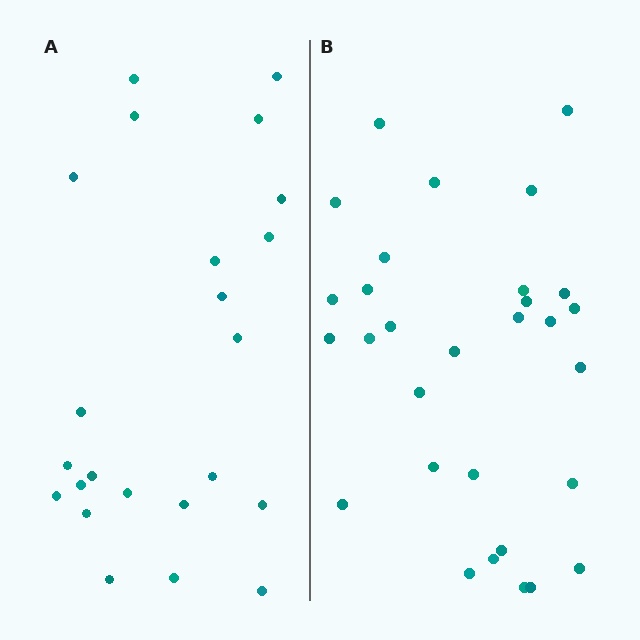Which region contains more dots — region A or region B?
Region B (the right region) has more dots.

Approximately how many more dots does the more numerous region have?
Region B has roughly 8 or so more dots than region A.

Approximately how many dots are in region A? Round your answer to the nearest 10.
About 20 dots. (The exact count is 23, which rounds to 20.)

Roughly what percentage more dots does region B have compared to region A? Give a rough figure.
About 30% more.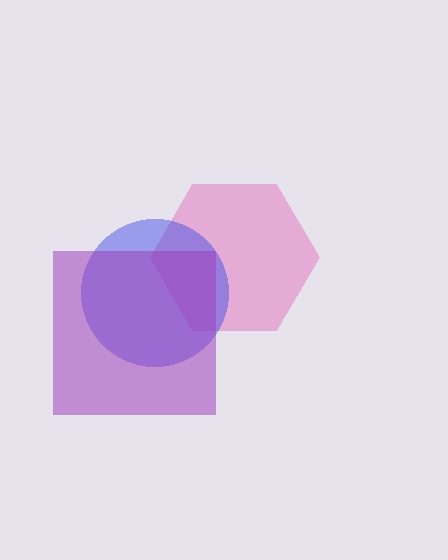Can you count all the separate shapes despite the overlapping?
Yes, there are 3 separate shapes.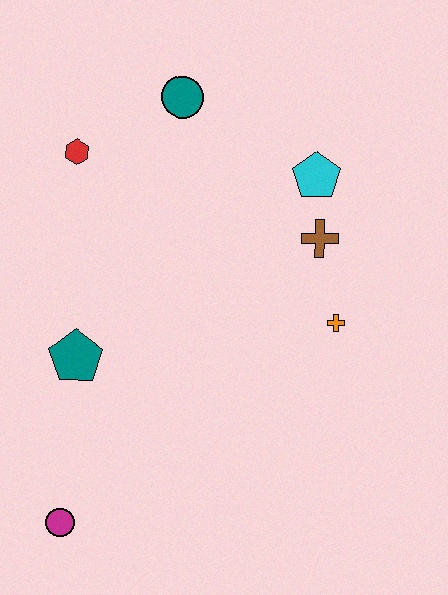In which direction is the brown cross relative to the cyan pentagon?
The brown cross is below the cyan pentagon.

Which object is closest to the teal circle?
The red hexagon is closest to the teal circle.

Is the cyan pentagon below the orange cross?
No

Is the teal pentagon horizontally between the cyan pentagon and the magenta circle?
Yes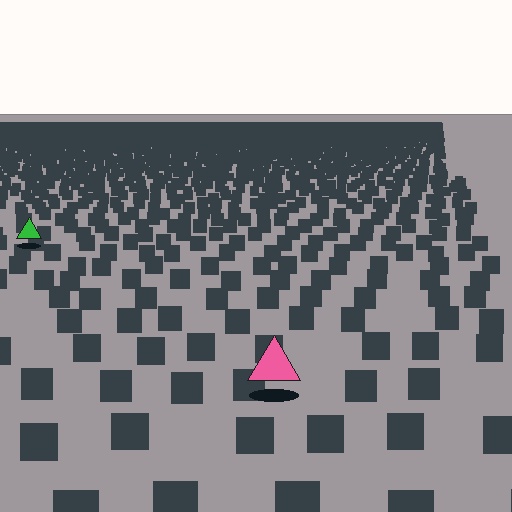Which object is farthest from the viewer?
The green triangle is farthest from the viewer. It appears smaller and the ground texture around it is denser.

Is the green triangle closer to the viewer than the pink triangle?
No. The pink triangle is closer — you can tell from the texture gradient: the ground texture is coarser near it.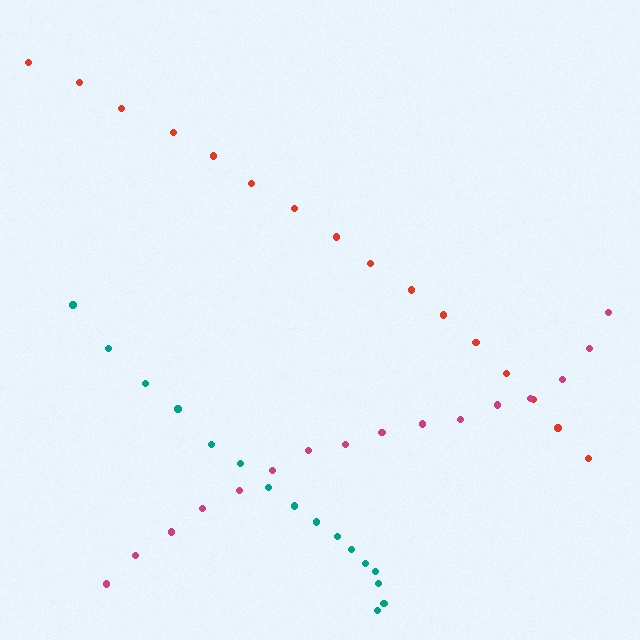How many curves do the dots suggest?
There are 3 distinct paths.